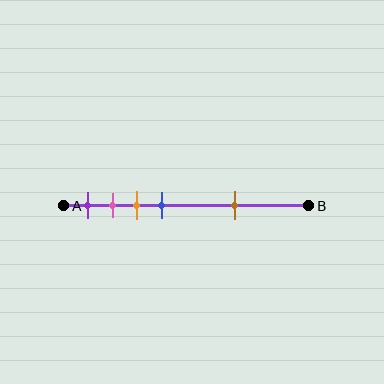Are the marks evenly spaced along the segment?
No, the marks are not evenly spaced.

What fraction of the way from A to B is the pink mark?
The pink mark is approximately 20% (0.2) of the way from A to B.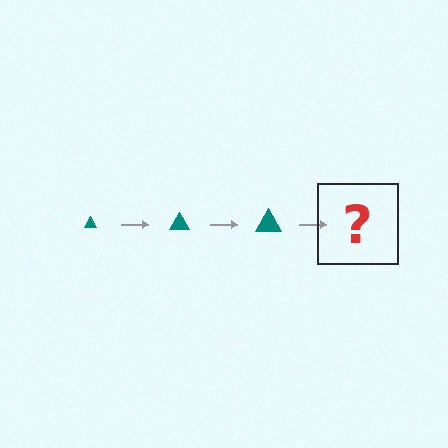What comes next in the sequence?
The next element should be a teal triangle, larger than the previous one.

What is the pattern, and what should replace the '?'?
The pattern is that the triangle gets progressively larger each step. The '?' should be a teal triangle, larger than the previous one.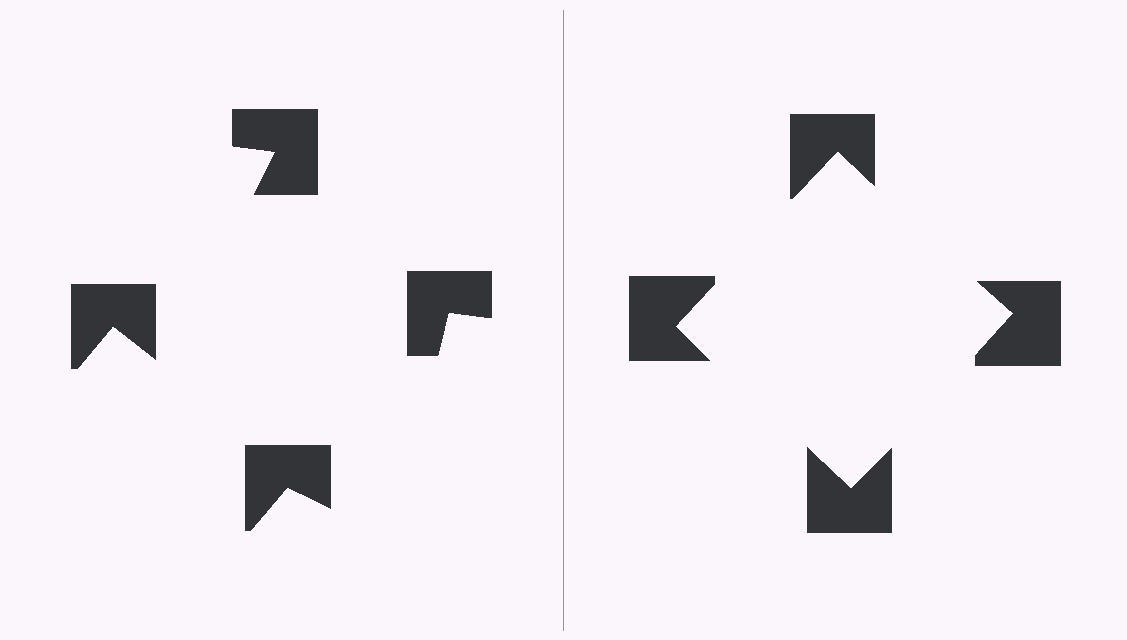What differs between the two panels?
The notched squares are positioned identically on both sides; only the wedge orientations differ. On the right they align to a square; on the left they are misaligned.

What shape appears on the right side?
An illusory square.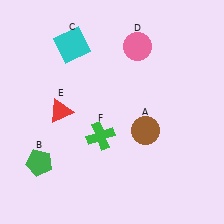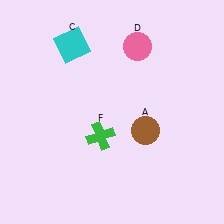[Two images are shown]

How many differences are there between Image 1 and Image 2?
There are 2 differences between the two images.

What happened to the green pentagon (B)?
The green pentagon (B) was removed in Image 2. It was in the bottom-left area of Image 1.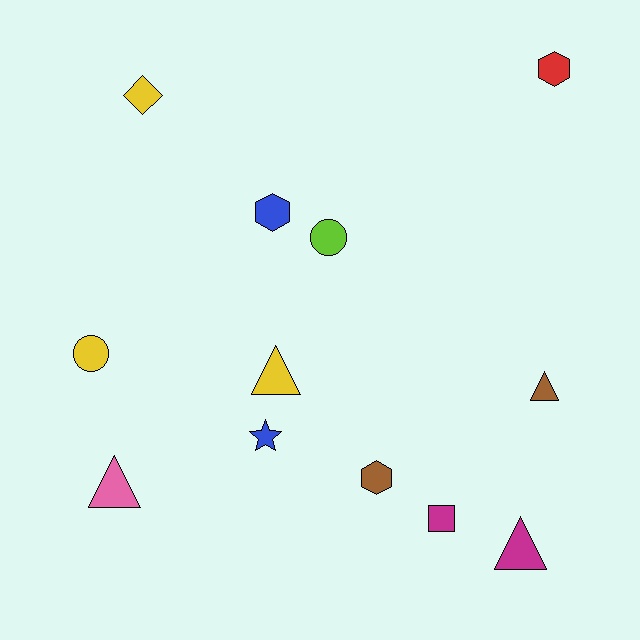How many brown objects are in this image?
There are 2 brown objects.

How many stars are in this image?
There is 1 star.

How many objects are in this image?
There are 12 objects.